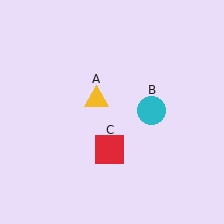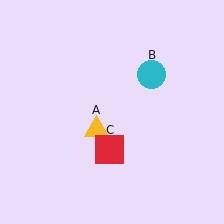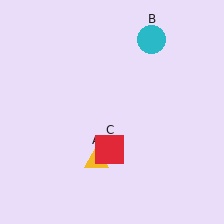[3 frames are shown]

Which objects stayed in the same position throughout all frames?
Red square (object C) remained stationary.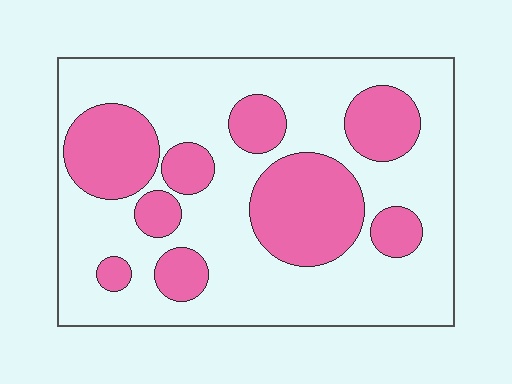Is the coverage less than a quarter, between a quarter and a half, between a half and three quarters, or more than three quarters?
Between a quarter and a half.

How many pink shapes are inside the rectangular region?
9.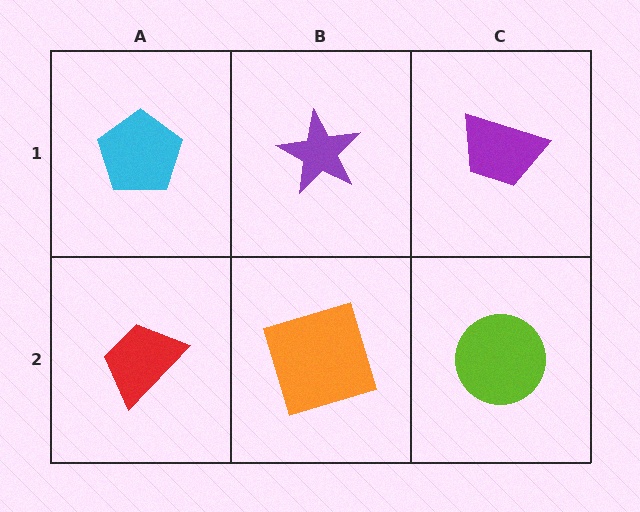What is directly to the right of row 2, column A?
An orange square.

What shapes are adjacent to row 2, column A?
A cyan pentagon (row 1, column A), an orange square (row 2, column B).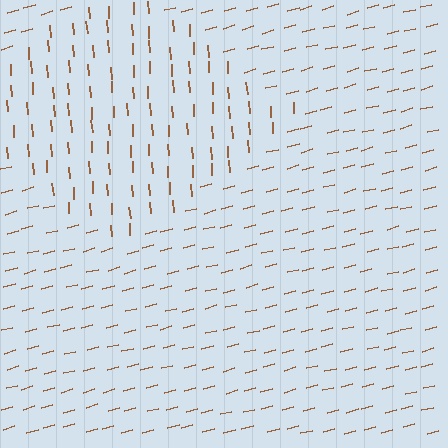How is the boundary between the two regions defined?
The boundary is defined purely by a change in line orientation (approximately 79 degrees difference). All lines are the same color and thickness.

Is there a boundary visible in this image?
Yes, there is a texture boundary formed by a change in line orientation.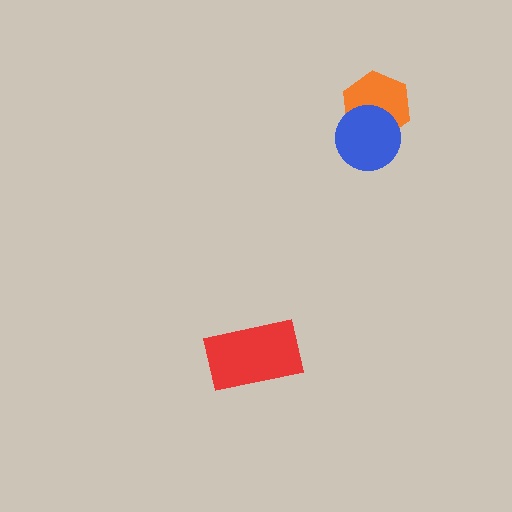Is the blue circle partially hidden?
No, no other shape covers it.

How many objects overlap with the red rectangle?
0 objects overlap with the red rectangle.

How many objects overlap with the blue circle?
1 object overlaps with the blue circle.